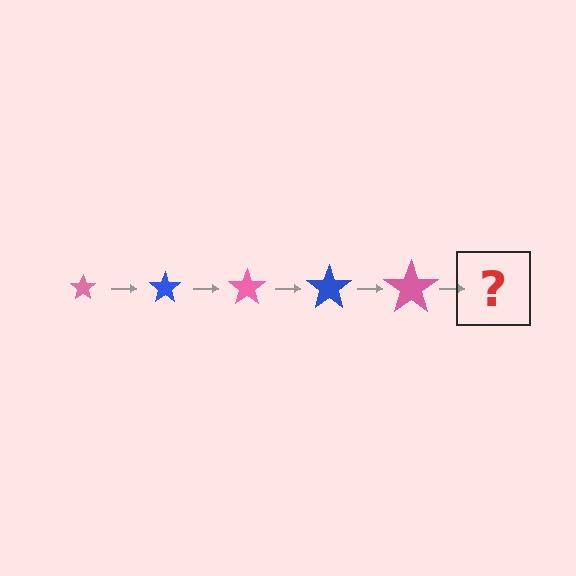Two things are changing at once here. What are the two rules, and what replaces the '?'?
The two rules are that the star grows larger each step and the color cycles through pink and blue. The '?' should be a blue star, larger than the previous one.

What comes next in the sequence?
The next element should be a blue star, larger than the previous one.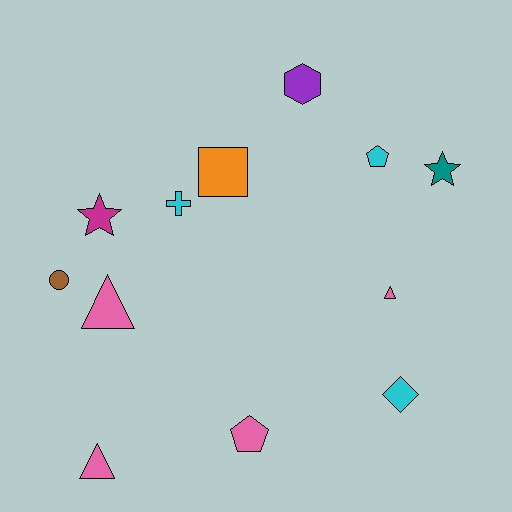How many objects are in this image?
There are 12 objects.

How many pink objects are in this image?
There are 4 pink objects.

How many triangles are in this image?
There are 3 triangles.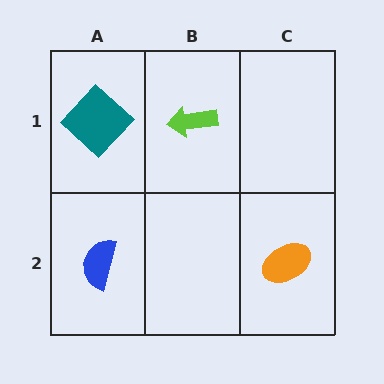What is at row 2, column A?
A blue semicircle.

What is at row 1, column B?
A lime arrow.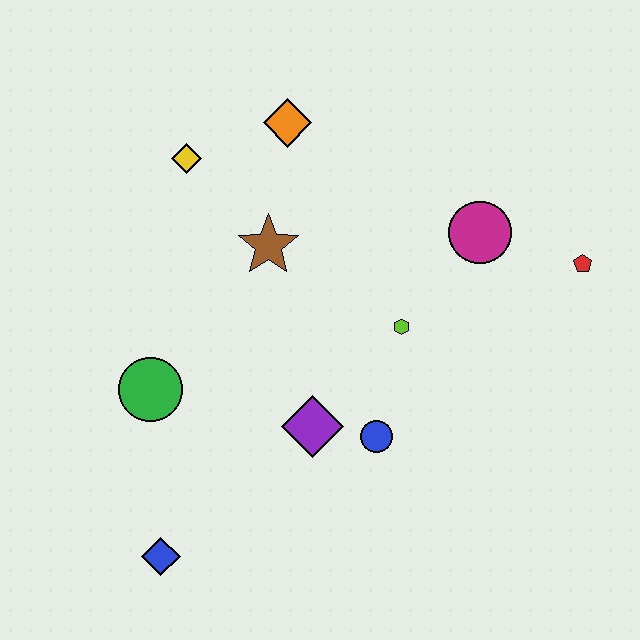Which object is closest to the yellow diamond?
The orange diamond is closest to the yellow diamond.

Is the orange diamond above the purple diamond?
Yes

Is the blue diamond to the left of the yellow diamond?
Yes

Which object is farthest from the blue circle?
The yellow diamond is farthest from the blue circle.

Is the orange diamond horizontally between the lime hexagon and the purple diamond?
No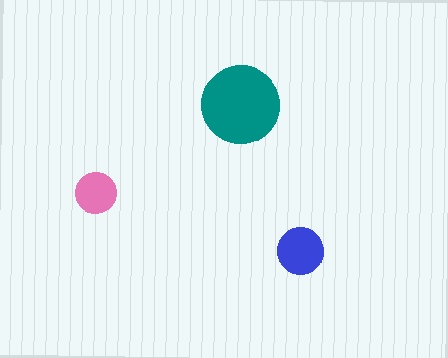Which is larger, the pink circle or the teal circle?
The teal one.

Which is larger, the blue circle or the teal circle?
The teal one.